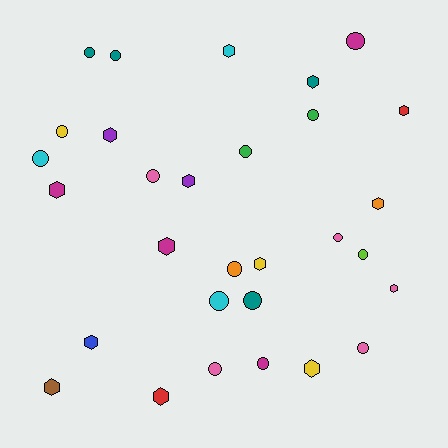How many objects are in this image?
There are 30 objects.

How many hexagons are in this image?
There are 14 hexagons.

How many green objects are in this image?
There are 2 green objects.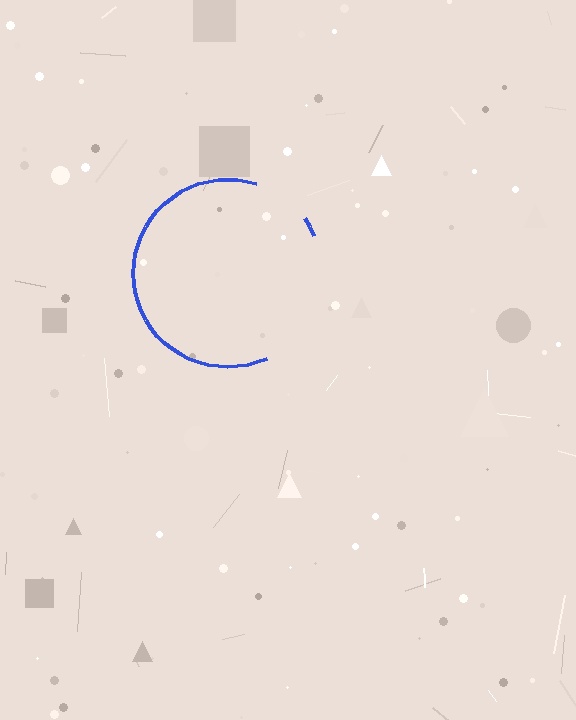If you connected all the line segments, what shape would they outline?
They would outline a circle.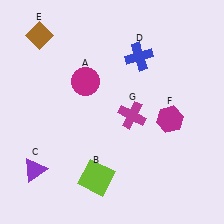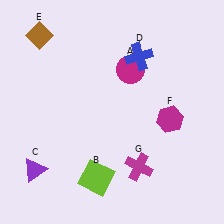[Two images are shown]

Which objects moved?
The objects that moved are: the magenta circle (A), the magenta cross (G).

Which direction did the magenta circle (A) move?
The magenta circle (A) moved right.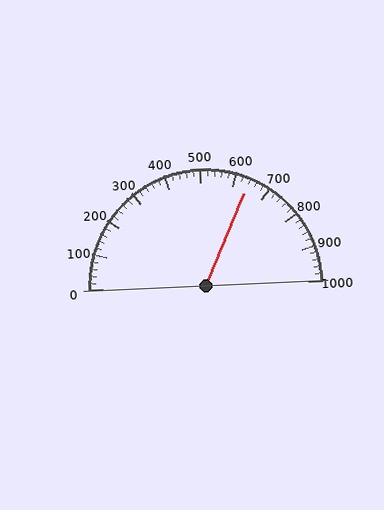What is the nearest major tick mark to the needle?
The nearest major tick mark is 600.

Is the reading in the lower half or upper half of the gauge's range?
The reading is in the upper half of the range (0 to 1000).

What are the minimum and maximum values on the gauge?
The gauge ranges from 0 to 1000.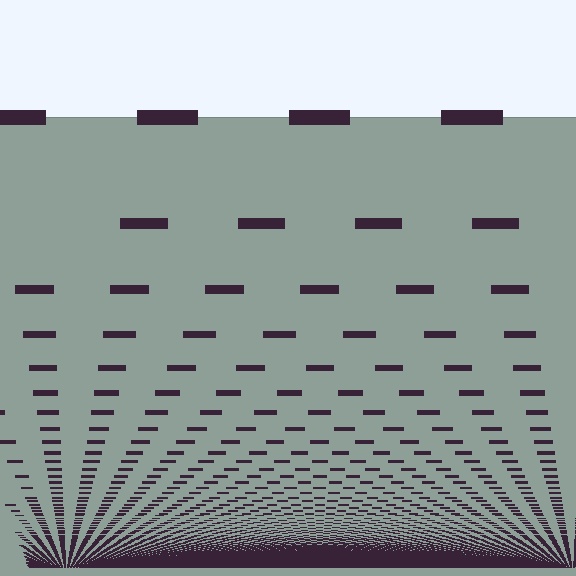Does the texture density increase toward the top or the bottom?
Density increases toward the bottom.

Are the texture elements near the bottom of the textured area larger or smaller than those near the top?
Smaller. The gradient is inverted — elements near the bottom are smaller and denser.